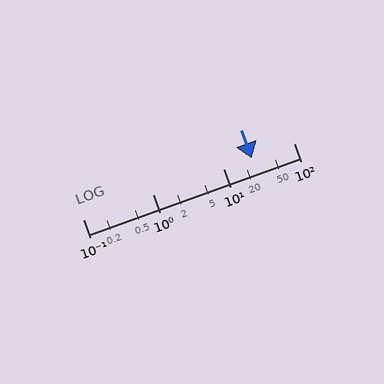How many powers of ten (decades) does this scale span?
The scale spans 3 decades, from 0.1 to 100.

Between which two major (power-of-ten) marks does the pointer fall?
The pointer is between 10 and 100.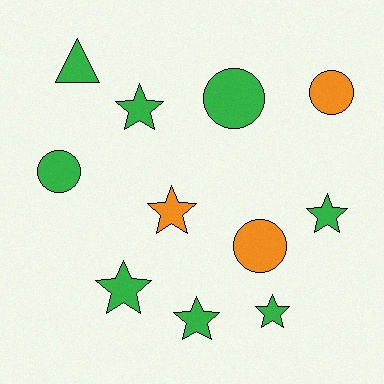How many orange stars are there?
There is 1 orange star.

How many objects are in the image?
There are 11 objects.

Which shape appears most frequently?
Star, with 6 objects.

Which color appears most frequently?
Green, with 8 objects.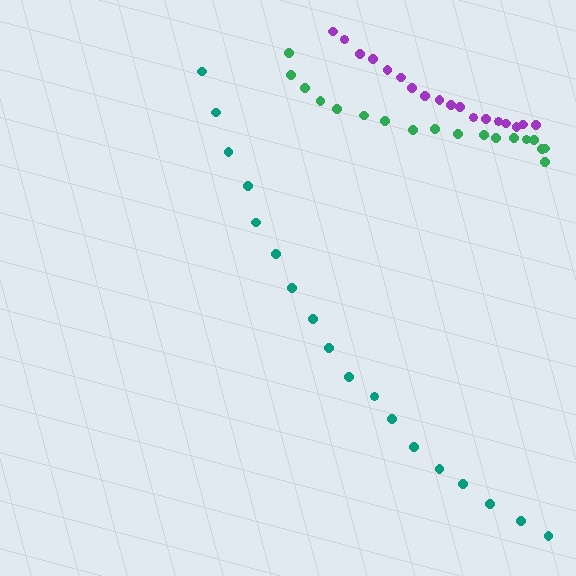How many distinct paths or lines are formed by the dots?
There are 3 distinct paths.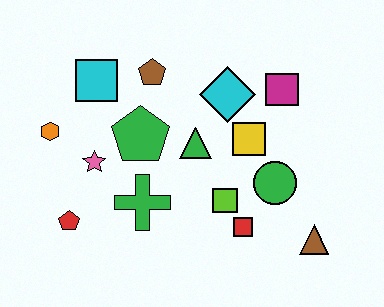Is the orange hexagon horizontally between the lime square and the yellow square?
No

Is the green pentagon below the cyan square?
Yes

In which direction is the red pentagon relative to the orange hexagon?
The red pentagon is below the orange hexagon.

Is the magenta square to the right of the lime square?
Yes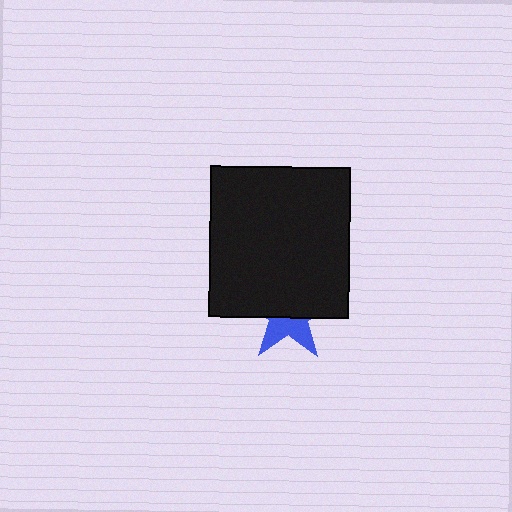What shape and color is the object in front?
The object in front is a black rectangle.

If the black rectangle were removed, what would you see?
You would see the complete blue star.